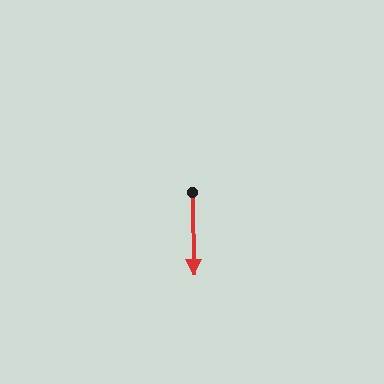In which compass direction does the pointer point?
South.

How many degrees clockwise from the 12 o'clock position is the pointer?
Approximately 179 degrees.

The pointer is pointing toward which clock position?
Roughly 6 o'clock.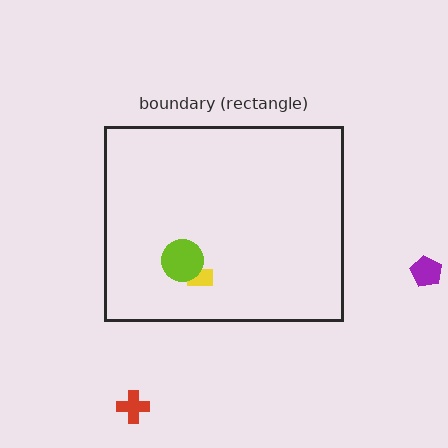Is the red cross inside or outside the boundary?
Outside.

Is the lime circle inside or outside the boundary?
Inside.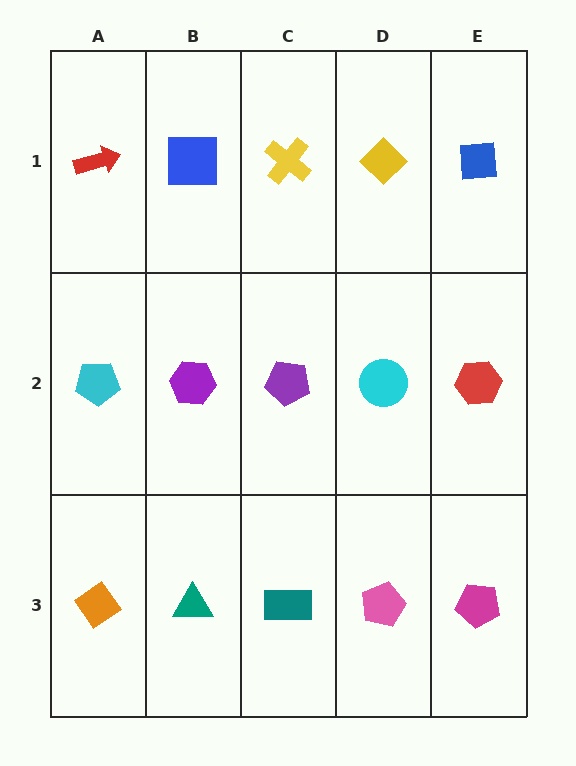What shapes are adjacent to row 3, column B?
A purple hexagon (row 2, column B), an orange diamond (row 3, column A), a teal rectangle (row 3, column C).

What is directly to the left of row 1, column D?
A yellow cross.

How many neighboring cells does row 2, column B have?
4.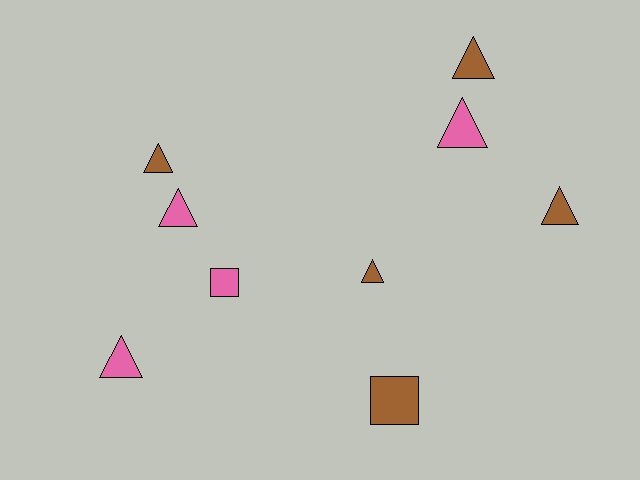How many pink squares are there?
There is 1 pink square.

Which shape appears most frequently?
Triangle, with 7 objects.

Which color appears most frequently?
Brown, with 5 objects.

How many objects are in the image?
There are 9 objects.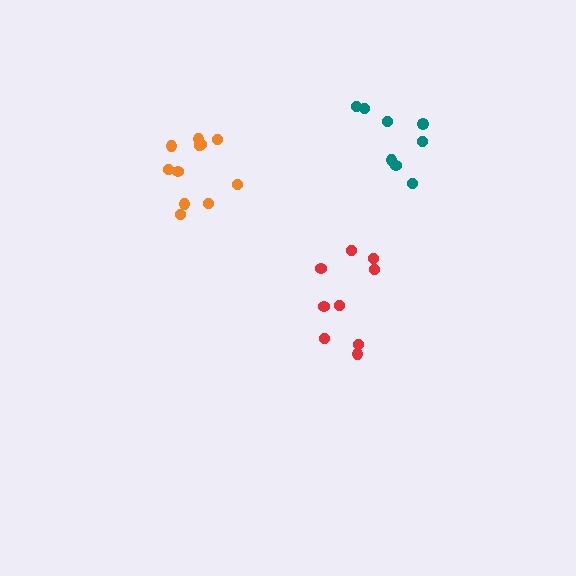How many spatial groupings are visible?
There are 3 spatial groupings.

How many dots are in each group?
Group 1: 11 dots, Group 2: 8 dots, Group 3: 9 dots (28 total).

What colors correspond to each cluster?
The clusters are colored: orange, teal, red.